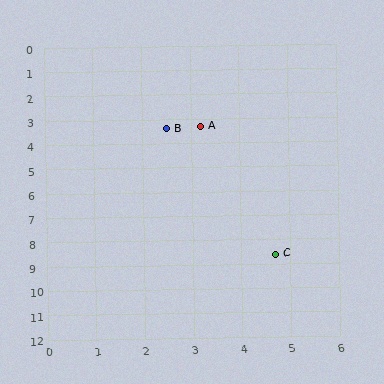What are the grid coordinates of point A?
Point A is at approximately (3.2, 3.3).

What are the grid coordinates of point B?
Point B is at approximately (2.5, 3.4).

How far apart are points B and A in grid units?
Points B and A are about 0.7 grid units apart.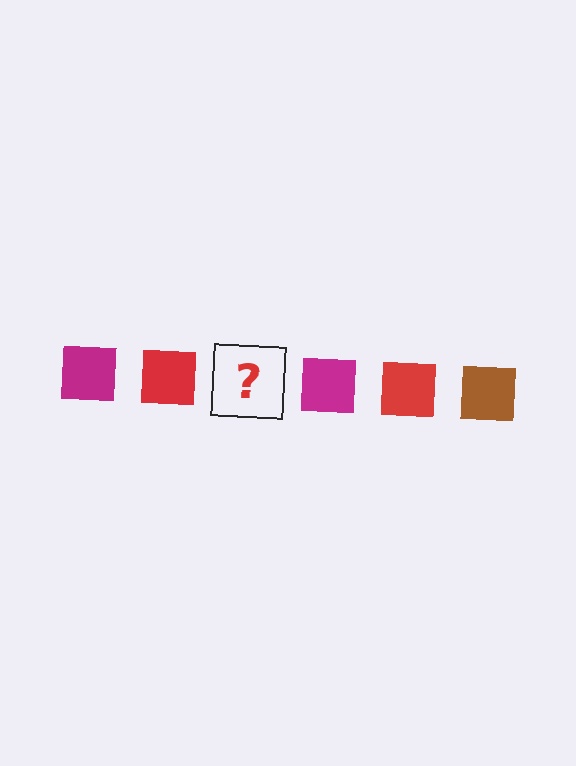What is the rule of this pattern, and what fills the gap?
The rule is that the pattern cycles through magenta, red, brown squares. The gap should be filled with a brown square.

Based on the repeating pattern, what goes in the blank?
The blank should be a brown square.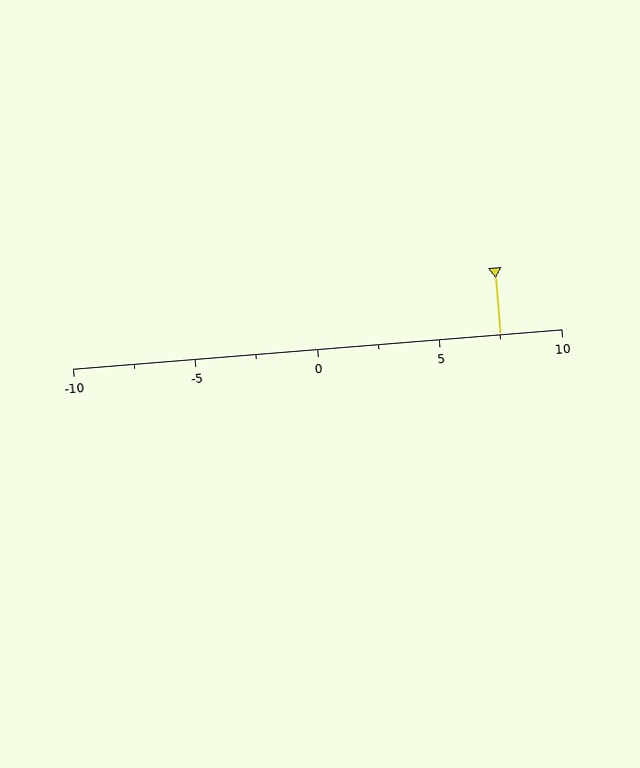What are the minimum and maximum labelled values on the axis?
The axis runs from -10 to 10.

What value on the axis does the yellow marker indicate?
The marker indicates approximately 7.5.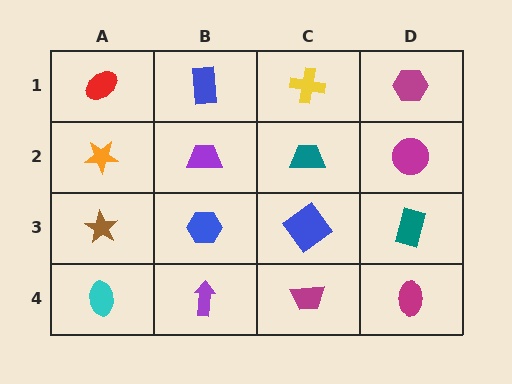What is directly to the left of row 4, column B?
A cyan ellipse.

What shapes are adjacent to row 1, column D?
A magenta circle (row 2, column D), a yellow cross (row 1, column C).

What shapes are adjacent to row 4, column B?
A blue hexagon (row 3, column B), a cyan ellipse (row 4, column A), a magenta trapezoid (row 4, column C).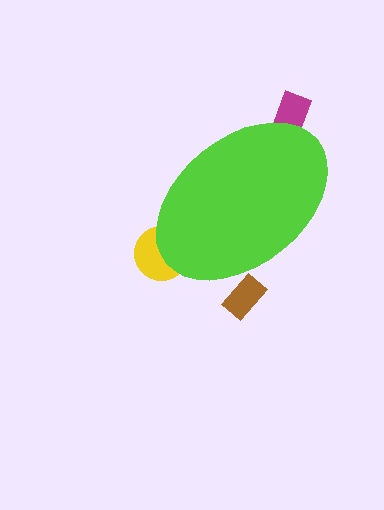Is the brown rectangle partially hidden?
Yes, the brown rectangle is partially hidden behind the lime ellipse.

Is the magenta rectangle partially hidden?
Yes, the magenta rectangle is partially hidden behind the lime ellipse.